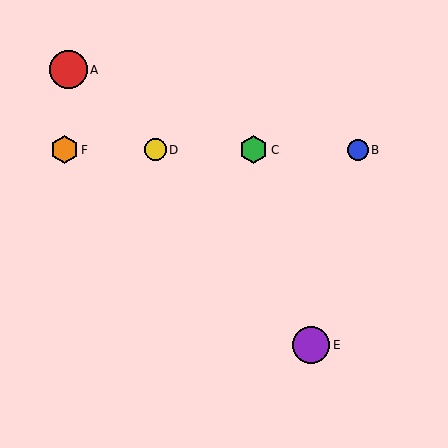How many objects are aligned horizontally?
4 objects (B, C, D, F) are aligned horizontally.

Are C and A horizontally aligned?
No, C is at y≈150 and A is at y≈70.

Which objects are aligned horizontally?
Objects B, C, D, F are aligned horizontally.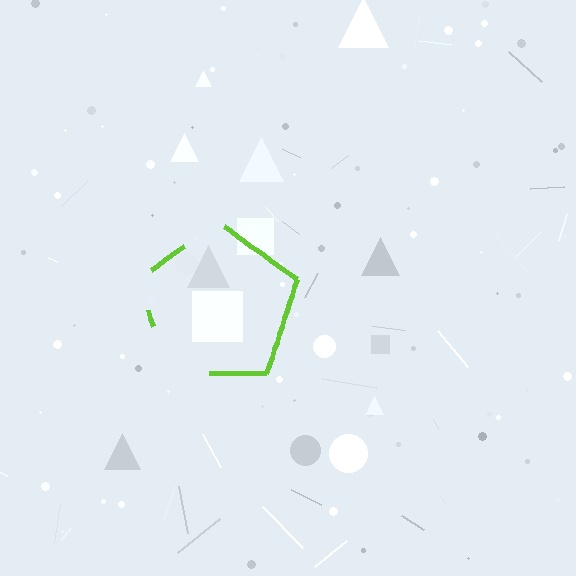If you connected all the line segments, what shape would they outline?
They would outline a pentagon.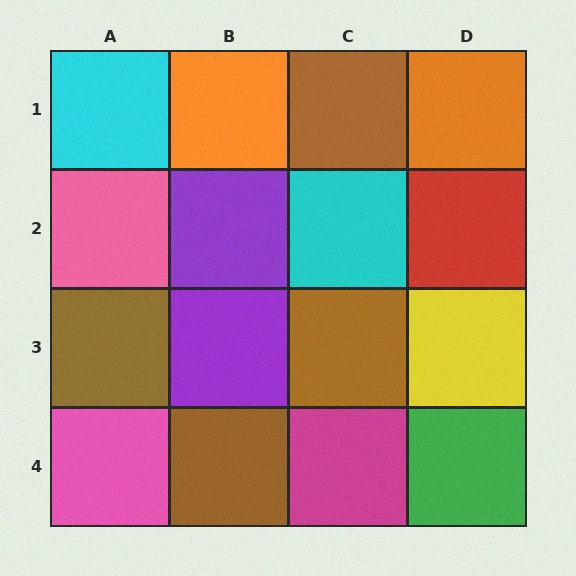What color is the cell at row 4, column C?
Magenta.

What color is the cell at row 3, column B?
Purple.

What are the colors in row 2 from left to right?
Pink, purple, cyan, red.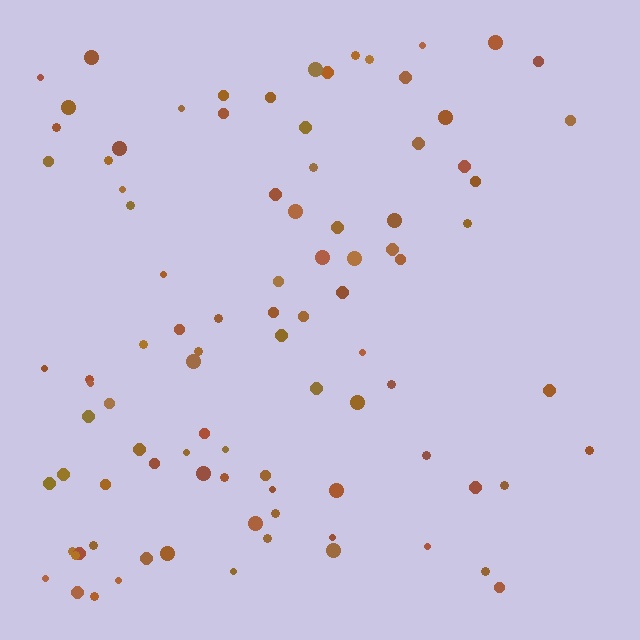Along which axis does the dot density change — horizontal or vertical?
Horizontal.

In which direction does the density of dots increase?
From right to left, with the left side densest.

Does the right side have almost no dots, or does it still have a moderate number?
Still a moderate number, just noticeably fewer than the left.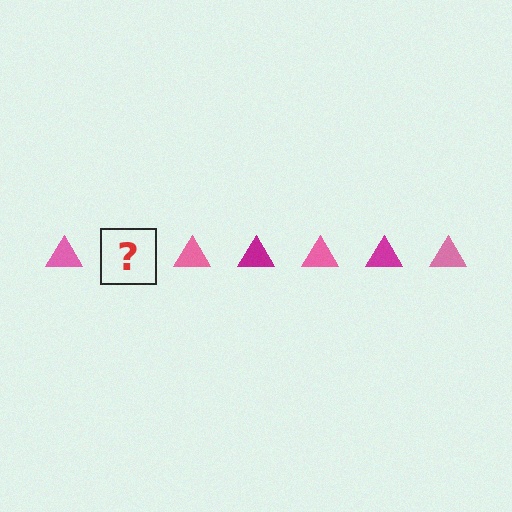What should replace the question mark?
The question mark should be replaced with a magenta triangle.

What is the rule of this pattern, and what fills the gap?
The rule is that the pattern cycles through pink, magenta triangles. The gap should be filled with a magenta triangle.